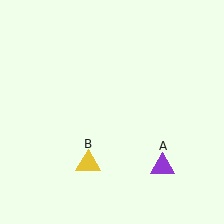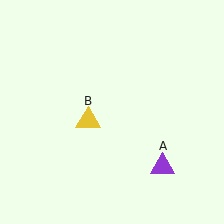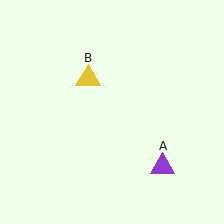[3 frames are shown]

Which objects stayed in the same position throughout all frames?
Purple triangle (object A) remained stationary.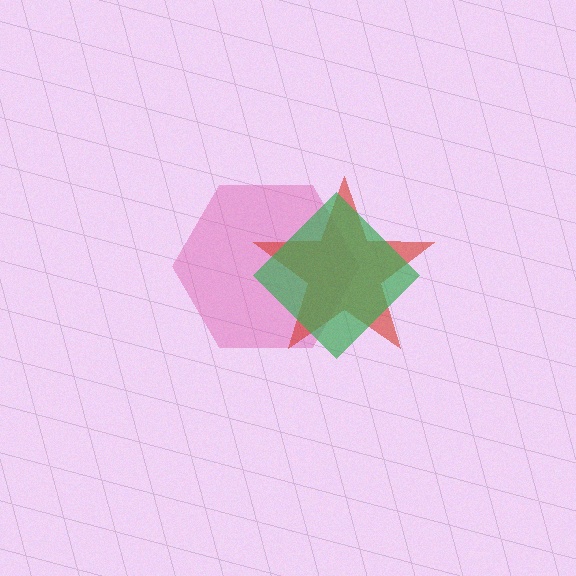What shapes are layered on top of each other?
The layered shapes are: a pink hexagon, a red star, a green diamond.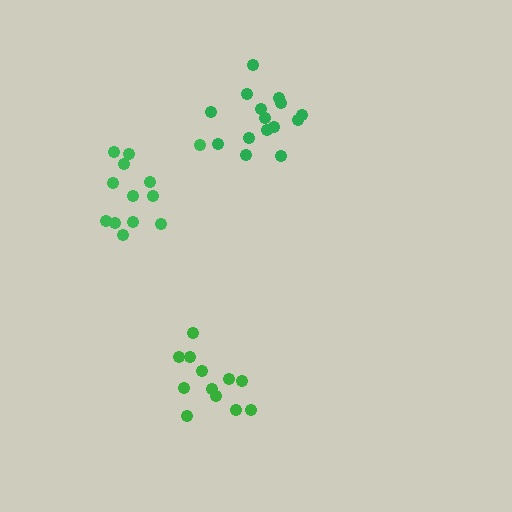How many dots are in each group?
Group 1: 13 dots, Group 2: 15 dots, Group 3: 12 dots (40 total).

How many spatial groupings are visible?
There are 3 spatial groupings.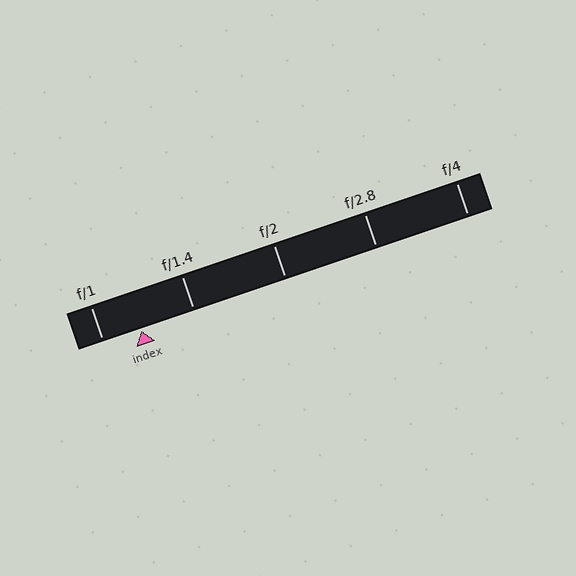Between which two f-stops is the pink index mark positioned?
The index mark is between f/1 and f/1.4.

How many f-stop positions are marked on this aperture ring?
There are 5 f-stop positions marked.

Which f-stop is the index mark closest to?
The index mark is closest to f/1.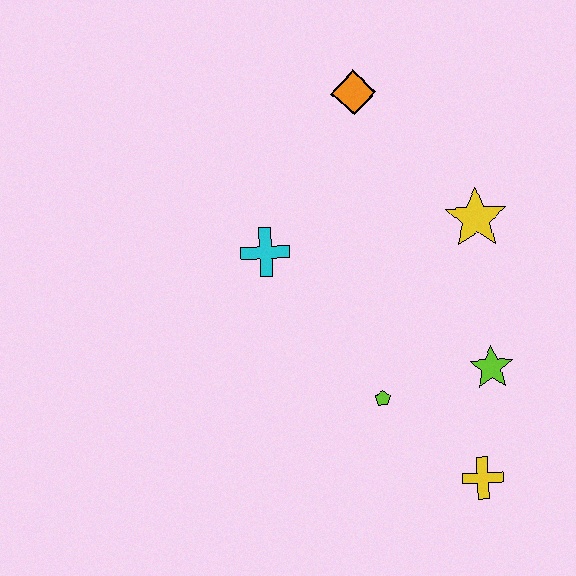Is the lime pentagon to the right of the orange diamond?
Yes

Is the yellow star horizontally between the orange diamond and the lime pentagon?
No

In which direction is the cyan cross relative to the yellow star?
The cyan cross is to the left of the yellow star.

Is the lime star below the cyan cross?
Yes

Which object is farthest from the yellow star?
The yellow cross is farthest from the yellow star.